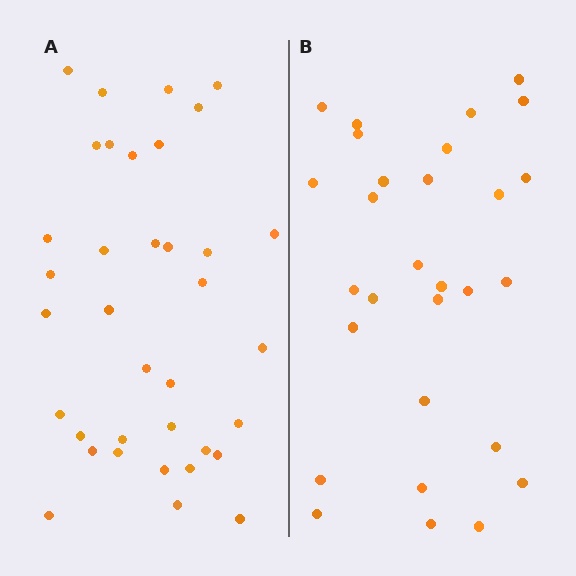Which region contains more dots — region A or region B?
Region A (the left region) has more dots.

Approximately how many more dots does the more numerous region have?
Region A has roughly 8 or so more dots than region B.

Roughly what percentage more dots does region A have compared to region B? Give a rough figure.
About 25% more.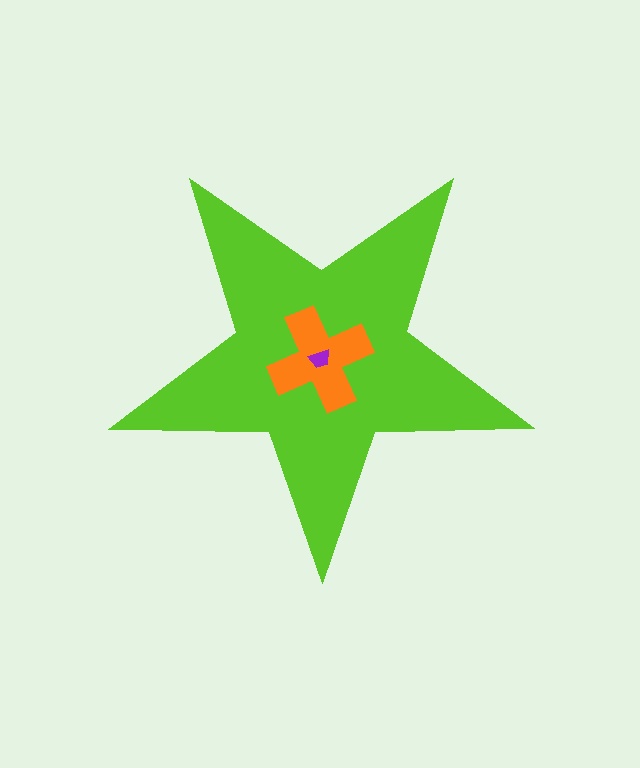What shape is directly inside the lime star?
The orange cross.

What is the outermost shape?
The lime star.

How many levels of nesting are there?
3.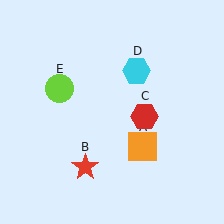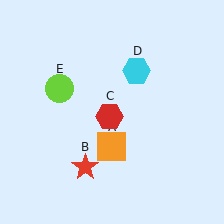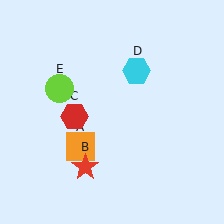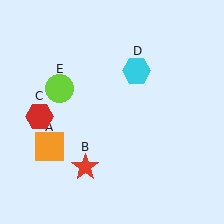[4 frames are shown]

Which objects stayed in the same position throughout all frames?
Red star (object B) and cyan hexagon (object D) and lime circle (object E) remained stationary.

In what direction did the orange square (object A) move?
The orange square (object A) moved left.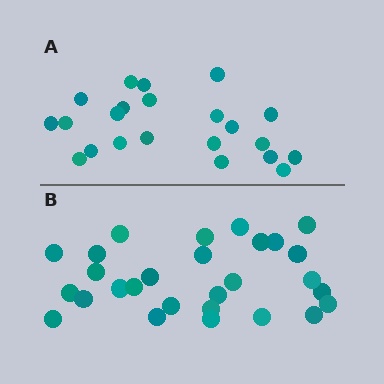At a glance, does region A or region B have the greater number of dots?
Region B (the bottom region) has more dots.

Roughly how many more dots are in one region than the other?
Region B has about 6 more dots than region A.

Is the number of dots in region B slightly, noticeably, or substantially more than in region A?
Region B has noticeably more, but not dramatically so. The ratio is roughly 1.3 to 1.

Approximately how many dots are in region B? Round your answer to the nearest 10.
About 30 dots. (The exact count is 28, which rounds to 30.)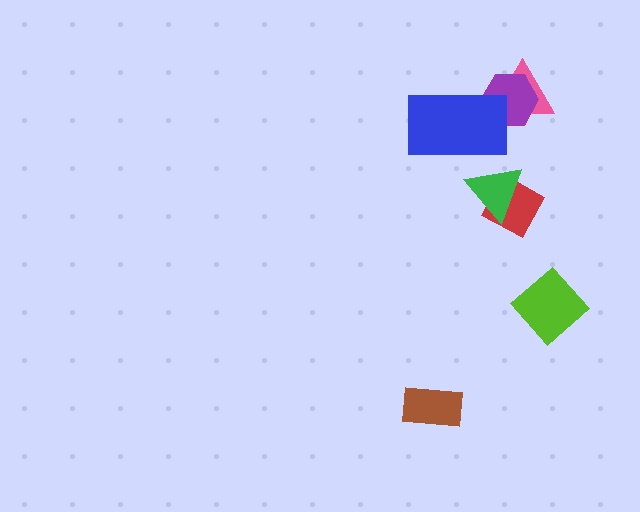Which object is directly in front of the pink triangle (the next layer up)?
The purple hexagon is directly in front of the pink triangle.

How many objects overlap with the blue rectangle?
2 objects overlap with the blue rectangle.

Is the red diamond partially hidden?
Yes, it is partially covered by another shape.